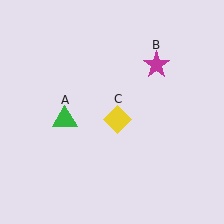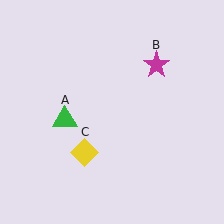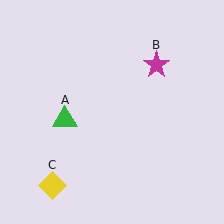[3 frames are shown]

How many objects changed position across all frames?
1 object changed position: yellow diamond (object C).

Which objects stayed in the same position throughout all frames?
Green triangle (object A) and magenta star (object B) remained stationary.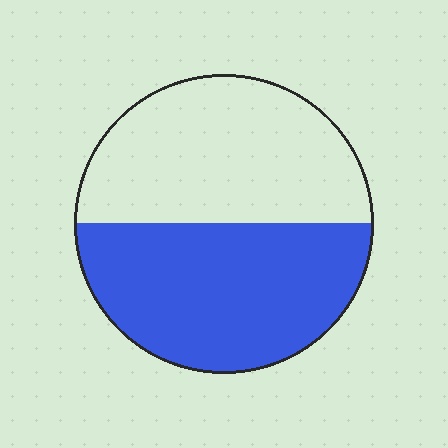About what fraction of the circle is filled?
About one half (1/2).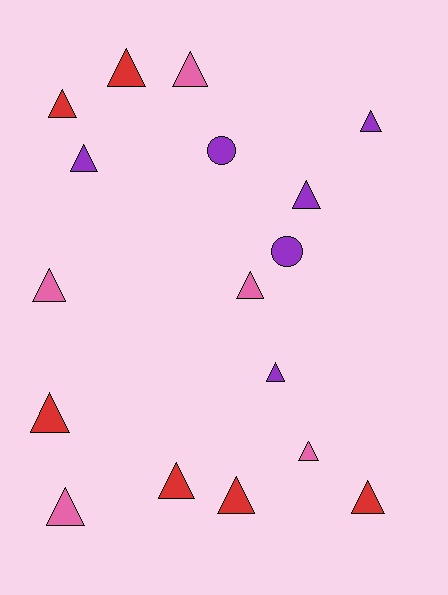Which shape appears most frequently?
Triangle, with 15 objects.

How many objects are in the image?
There are 17 objects.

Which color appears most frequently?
Purple, with 6 objects.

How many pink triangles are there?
There are 5 pink triangles.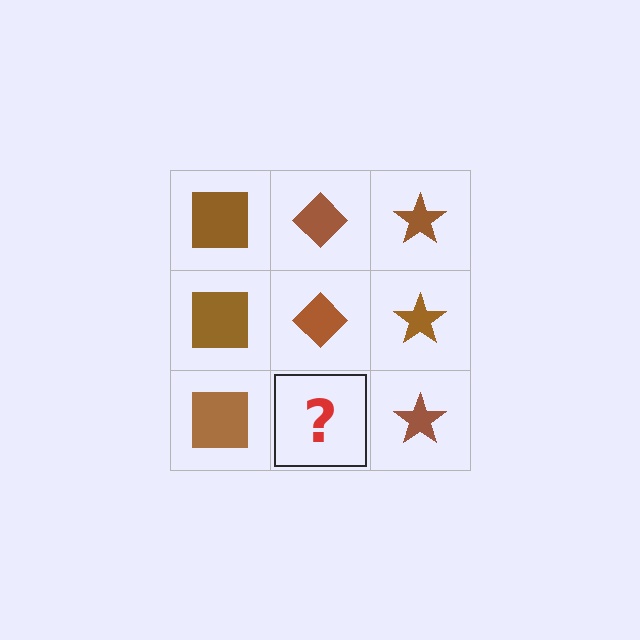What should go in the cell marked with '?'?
The missing cell should contain a brown diamond.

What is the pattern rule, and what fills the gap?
The rule is that each column has a consistent shape. The gap should be filled with a brown diamond.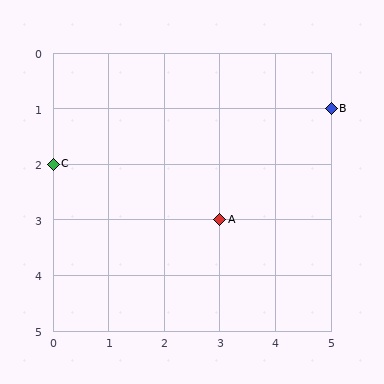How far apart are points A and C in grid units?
Points A and C are 3 columns and 1 row apart (about 3.2 grid units diagonally).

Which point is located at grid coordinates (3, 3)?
Point A is at (3, 3).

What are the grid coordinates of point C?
Point C is at grid coordinates (0, 2).